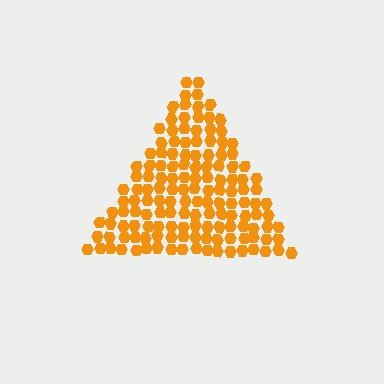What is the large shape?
The large shape is a triangle.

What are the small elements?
The small elements are hexagons.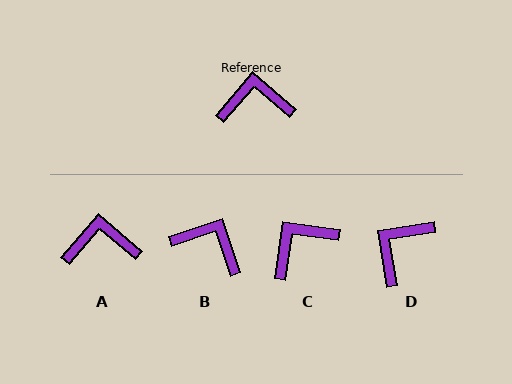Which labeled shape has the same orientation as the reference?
A.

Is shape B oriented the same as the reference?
No, it is off by about 31 degrees.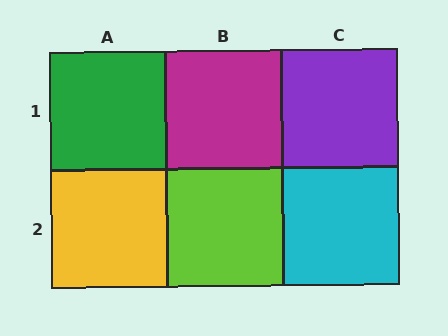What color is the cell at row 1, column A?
Green.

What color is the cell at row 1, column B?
Magenta.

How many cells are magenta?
1 cell is magenta.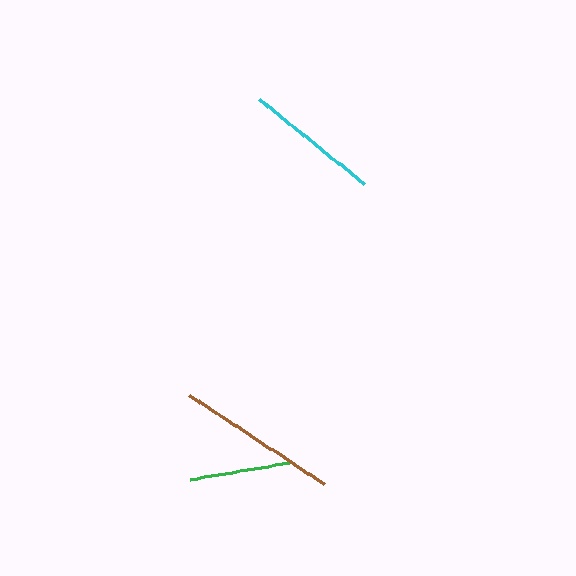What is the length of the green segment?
The green segment is approximately 100 pixels long.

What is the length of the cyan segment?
The cyan segment is approximately 136 pixels long.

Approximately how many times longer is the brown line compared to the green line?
The brown line is approximately 1.6 times the length of the green line.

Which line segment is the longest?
The brown line is the longest at approximately 163 pixels.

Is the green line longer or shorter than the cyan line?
The cyan line is longer than the green line.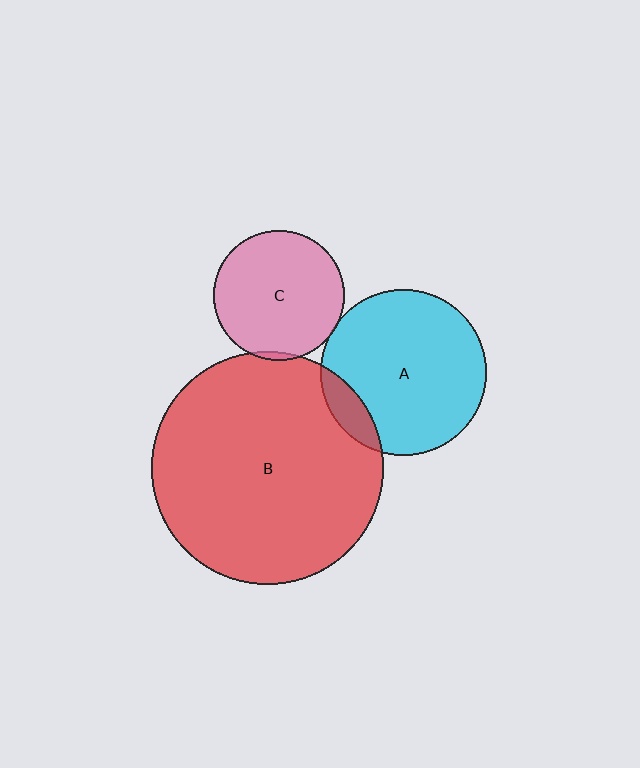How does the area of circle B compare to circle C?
Approximately 3.2 times.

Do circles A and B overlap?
Yes.